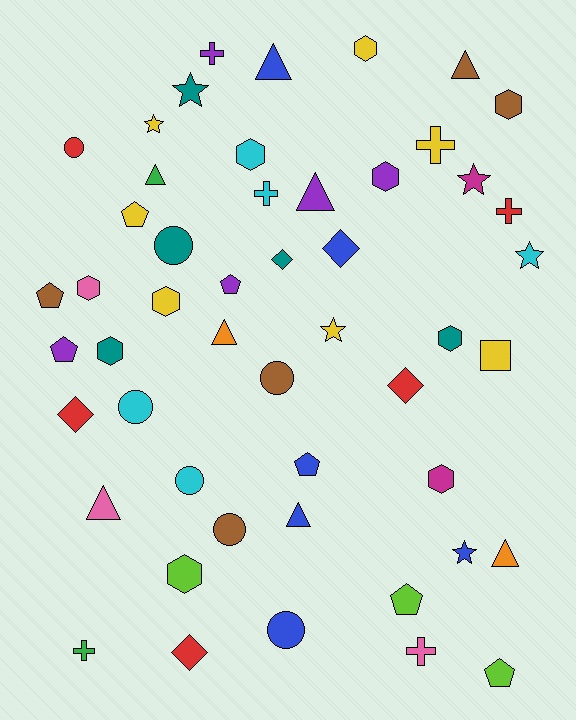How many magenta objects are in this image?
There are 2 magenta objects.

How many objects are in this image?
There are 50 objects.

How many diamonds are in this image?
There are 5 diamonds.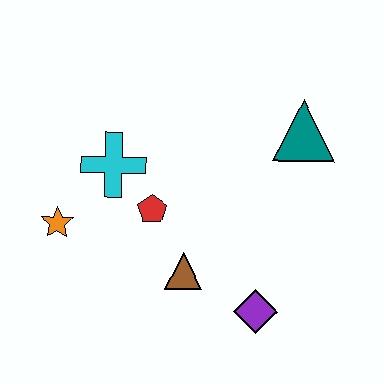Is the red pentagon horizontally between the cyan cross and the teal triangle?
Yes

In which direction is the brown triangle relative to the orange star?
The brown triangle is to the right of the orange star.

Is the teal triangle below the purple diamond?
No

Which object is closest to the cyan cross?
The red pentagon is closest to the cyan cross.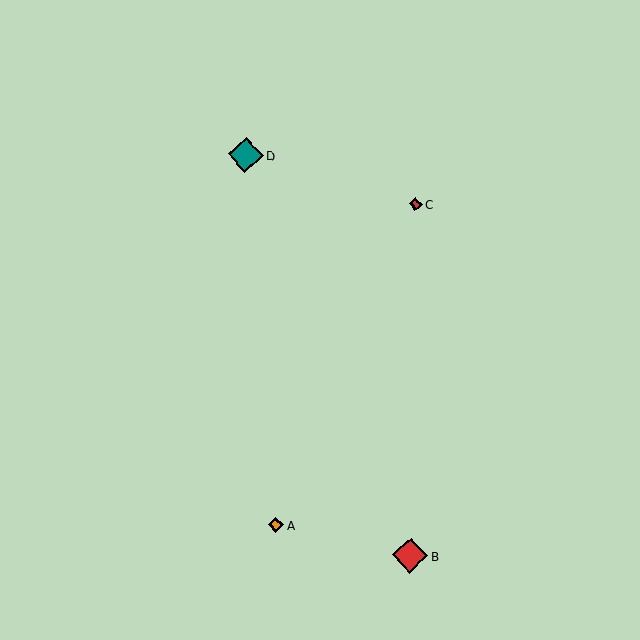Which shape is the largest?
The red diamond (labeled B) is the largest.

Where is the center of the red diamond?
The center of the red diamond is at (410, 556).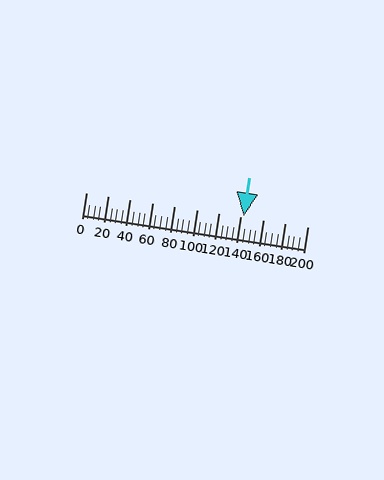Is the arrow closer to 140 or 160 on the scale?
The arrow is closer to 140.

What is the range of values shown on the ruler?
The ruler shows values from 0 to 200.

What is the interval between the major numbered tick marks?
The major tick marks are spaced 20 units apart.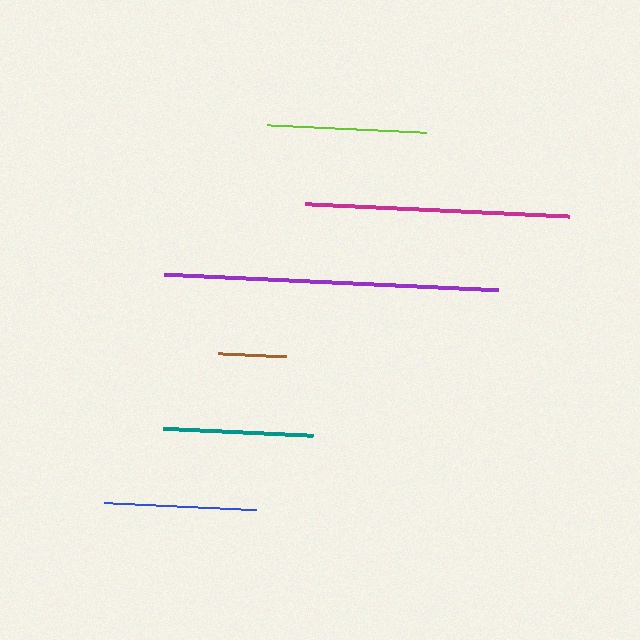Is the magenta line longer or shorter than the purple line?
The purple line is longer than the magenta line.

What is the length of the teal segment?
The teal segment is approximately 151 pixels long.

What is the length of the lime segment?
The lime segment is approximately 160 pixels long.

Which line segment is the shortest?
The brown line is the shortest at approximately 68 pixels.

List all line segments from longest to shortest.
From longest to shortest: purple, magenta, lime, blue, teal, brown.